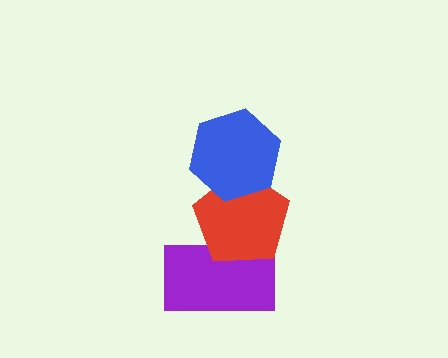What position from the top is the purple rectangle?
The purple rectangle is 3rd from the top.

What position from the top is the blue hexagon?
The blue hexagon is 1st from the top.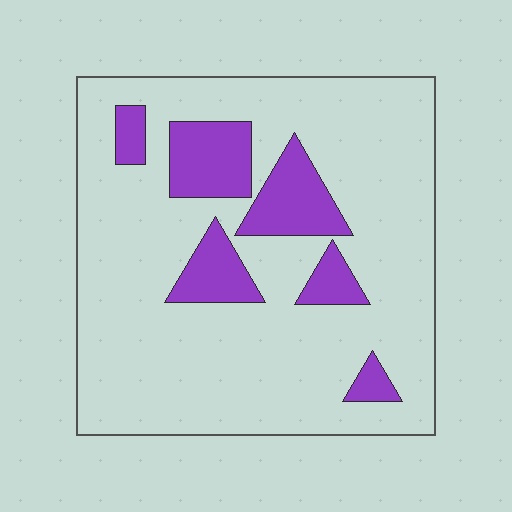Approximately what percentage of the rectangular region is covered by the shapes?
Approximately 20%.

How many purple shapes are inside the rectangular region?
6.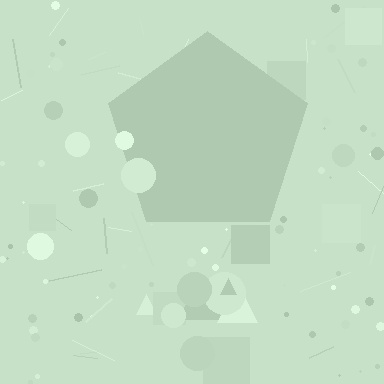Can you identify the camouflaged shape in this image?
The camouflaged shape is a pentagon.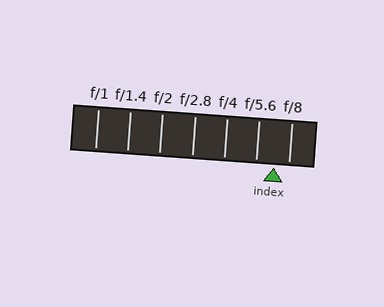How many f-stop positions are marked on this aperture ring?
There are 7 f-stop positions marked.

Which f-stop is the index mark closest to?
The index mark is closest to f/8.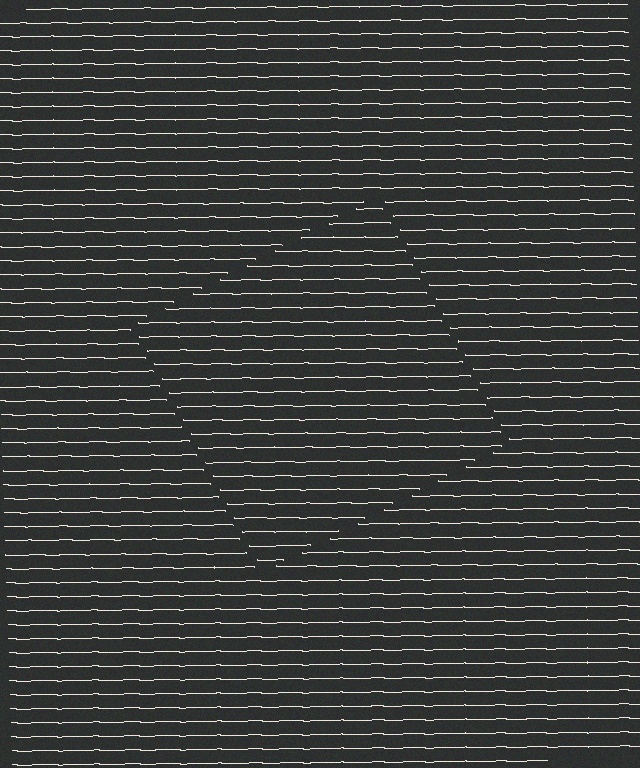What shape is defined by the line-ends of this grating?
An illusory square. The interior of the shape contains the same grating, shifted by half a period — the contour is defined by the phase discontinuity where line-ends from the inner and outer gratings abut.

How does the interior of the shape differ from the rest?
The interior of the shape contains the same grating, shifted by half a period — the contour is defined by the phase discontinuity where line-ends from the inner and outer gratings abut.